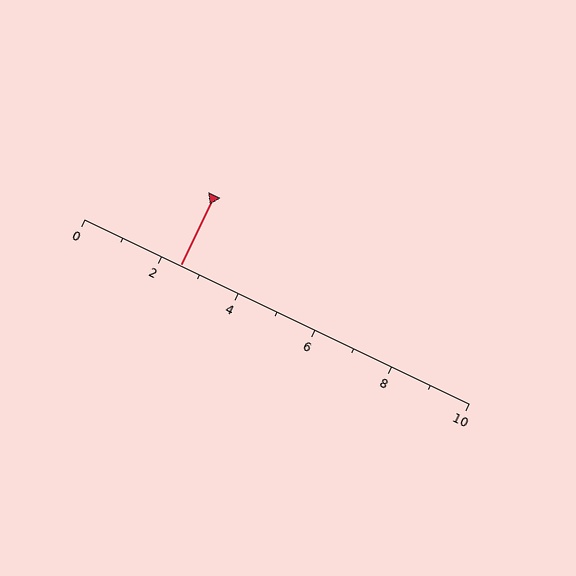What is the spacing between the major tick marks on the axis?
The major ticks are spaced 2 apart.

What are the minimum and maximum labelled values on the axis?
The axis runs from 0 to 10.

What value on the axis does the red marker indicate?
The marker indicates approximately 2.5.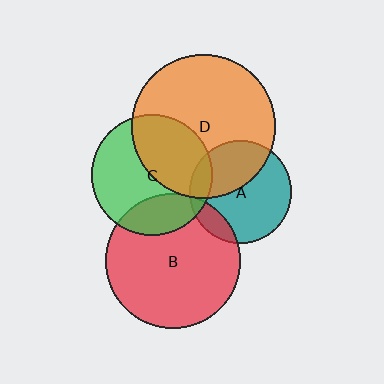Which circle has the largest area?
Circle D (orange).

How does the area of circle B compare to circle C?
Approximately 1.2 times.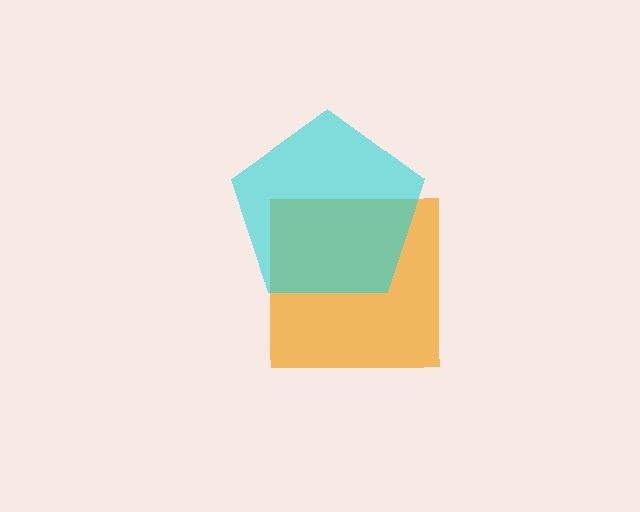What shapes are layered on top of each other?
The layered shapes are: an orange square, a cyan pentagon.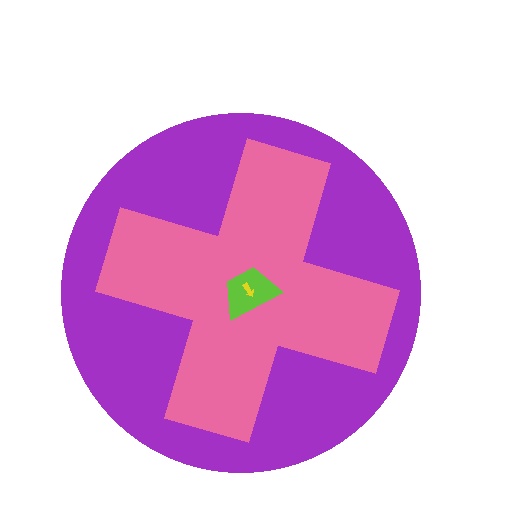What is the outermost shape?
The purple circle.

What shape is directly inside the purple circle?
The pink cross.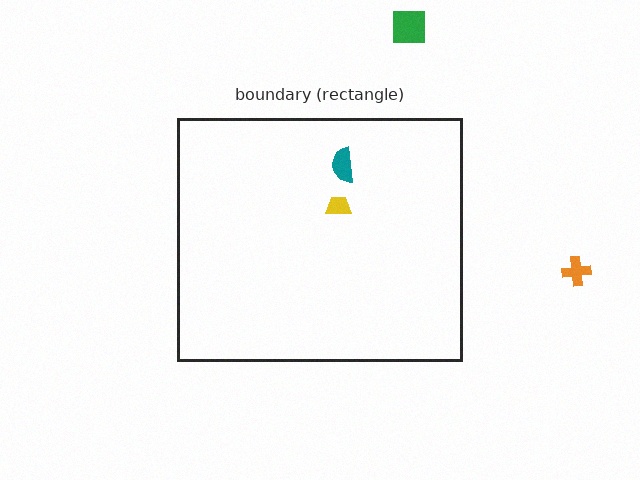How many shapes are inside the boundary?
2 inside, 2 outside.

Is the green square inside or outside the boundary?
Outside.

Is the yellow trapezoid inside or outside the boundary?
Inside.